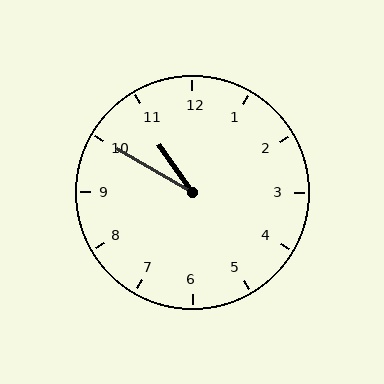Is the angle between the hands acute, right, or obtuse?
It is acute.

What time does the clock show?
10:50.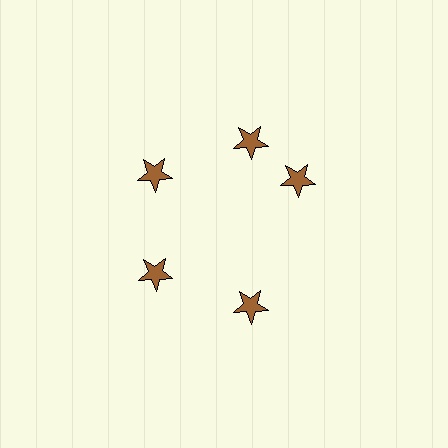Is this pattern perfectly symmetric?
No. The 5 brown stars are arranged in a ring, but one element near the 3 o'clock position is rotated out of alignment along the ring, breaking the 5-fold rotational symmetry.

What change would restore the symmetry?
The symmetry would be restored by rotating it back into even spacing with its neighbors so that all 5 stars sit at equal angles and equal distance from the center.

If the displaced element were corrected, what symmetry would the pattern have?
It would have 5-fold rotational symmetry — the pattern would map onto itself every 72 degrees.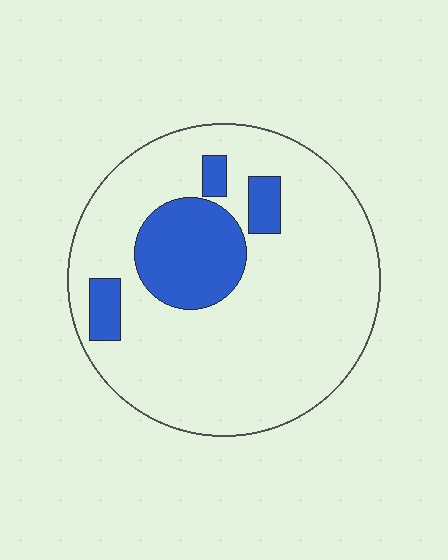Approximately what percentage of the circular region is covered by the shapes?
Approximately 20%.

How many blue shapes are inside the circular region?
4.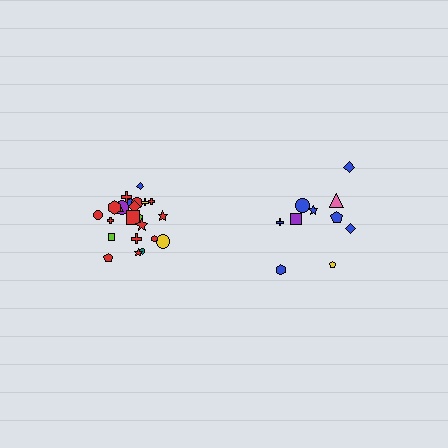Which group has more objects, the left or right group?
The left group.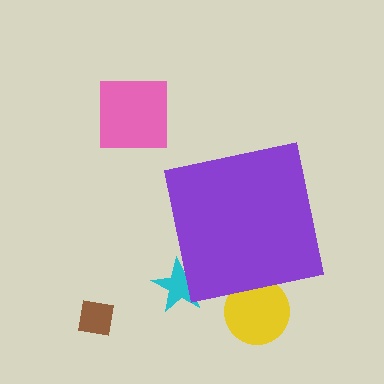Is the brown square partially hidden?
No, the brown square is fully visible.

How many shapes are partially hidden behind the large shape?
2 shapes are partially hidden.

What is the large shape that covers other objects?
A purple square.